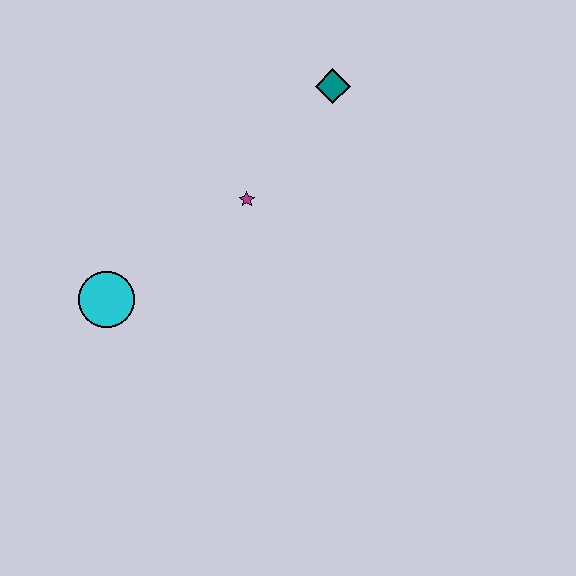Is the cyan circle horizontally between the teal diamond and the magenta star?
No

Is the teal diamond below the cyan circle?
No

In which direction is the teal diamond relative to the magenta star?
The teal diamond is above the magenta star.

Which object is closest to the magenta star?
The teal diamond is closest to the magenta star.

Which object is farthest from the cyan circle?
The teal diamond is farthest from the cyan circle.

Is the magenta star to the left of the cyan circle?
No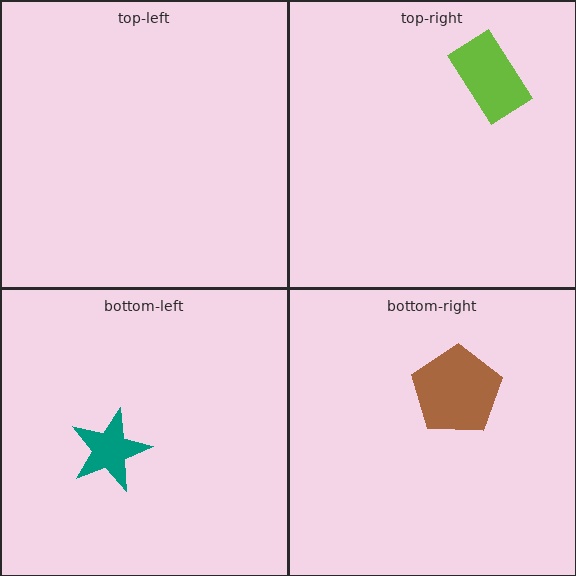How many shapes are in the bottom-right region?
1.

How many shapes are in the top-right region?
1.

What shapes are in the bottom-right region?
The brown pentagon.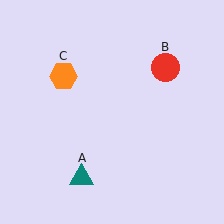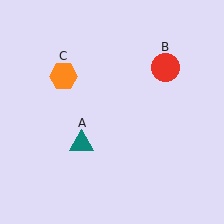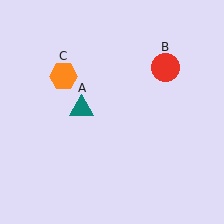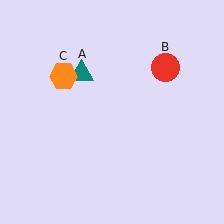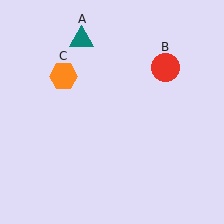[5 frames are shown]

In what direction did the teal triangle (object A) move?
The teal triangle (object A) moved up.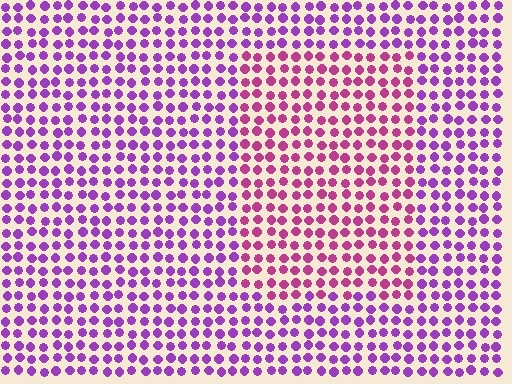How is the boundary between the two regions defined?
The boundary is defined purely by a slight shift in hue (about 37 degrees). Spacing, size, and orientation are identical on both sides.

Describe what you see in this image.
The image is filled with small purple elements in a uniform arrangement. A rectangle-shaped region is visible where the elements are tinted to a slightly different hue, forming a subtle color boundary.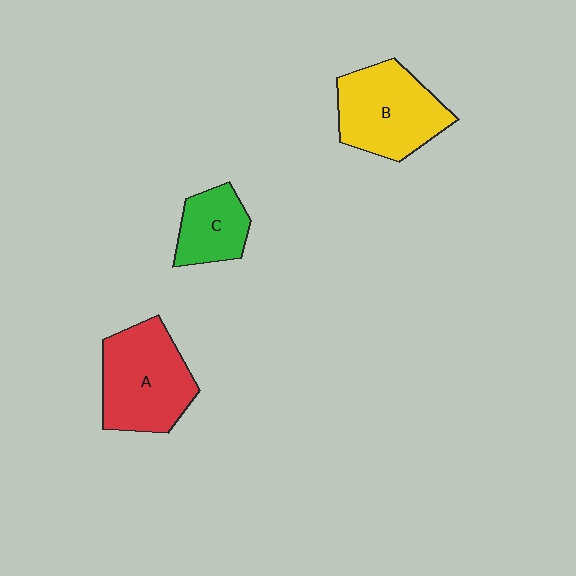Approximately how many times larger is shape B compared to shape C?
Approximately 1.7 times.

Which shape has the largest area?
Shape A (red).